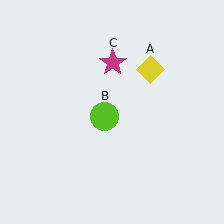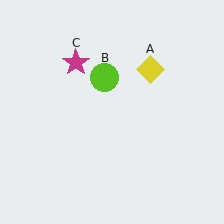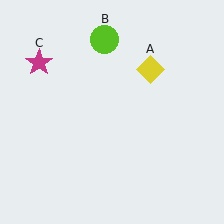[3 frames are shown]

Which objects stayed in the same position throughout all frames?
Yellow diamond (object A) remained stationary.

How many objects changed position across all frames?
2 objects changed position: lime circle (object B), magenta star (object C).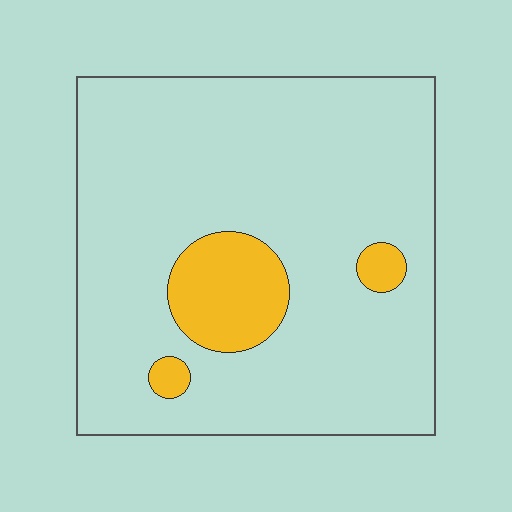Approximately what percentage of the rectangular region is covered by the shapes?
Approximately 10%.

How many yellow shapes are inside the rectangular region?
3.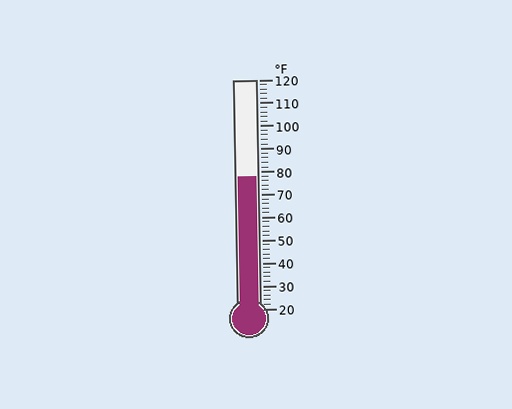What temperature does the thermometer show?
The thermometer shows approximately 78°F.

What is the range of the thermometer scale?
The thermometer scale ranges from 20°F to 120°F.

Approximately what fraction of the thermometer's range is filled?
The thermometer is filled to approximately 60% of its range.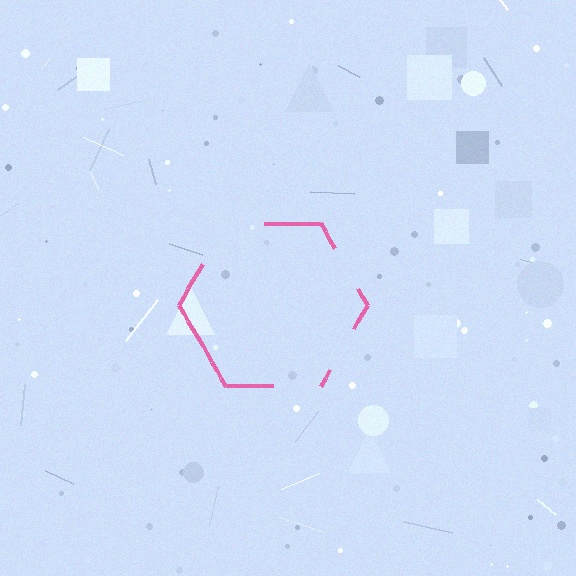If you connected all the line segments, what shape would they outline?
They would outline a hexagon.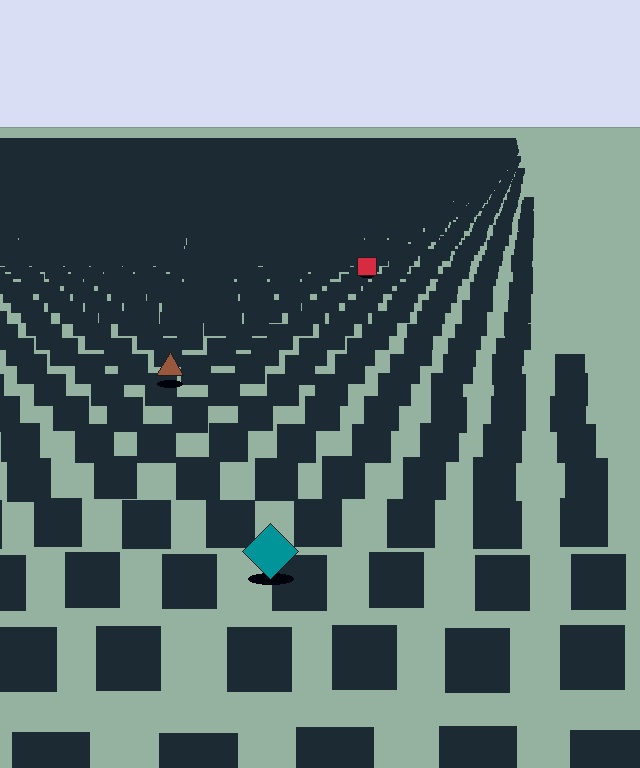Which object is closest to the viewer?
The teal diamond is closest. The texture marks near it are larger and more spread out.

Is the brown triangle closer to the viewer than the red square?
Yes. The brown triangle is closer — you can tell from the texture gradient: the ground texture is coarser near it.